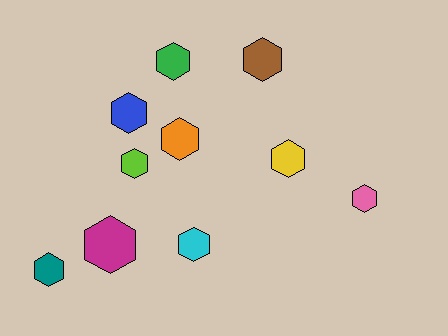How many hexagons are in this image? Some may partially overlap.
There are 10 hexagons.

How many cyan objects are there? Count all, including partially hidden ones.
There is 1 cyan object.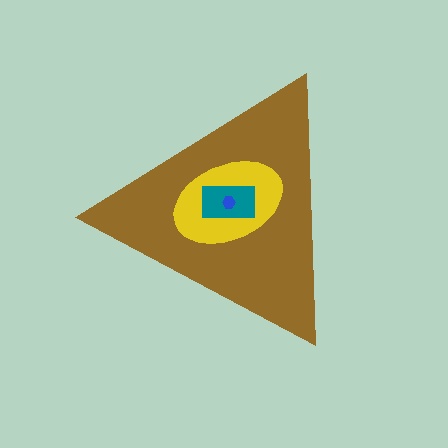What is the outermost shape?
The brown triangle.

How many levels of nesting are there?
4.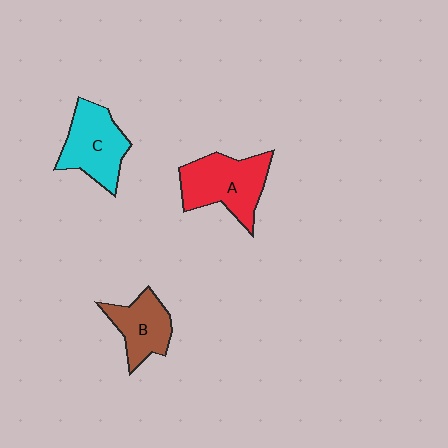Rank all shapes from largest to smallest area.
From largest to smallest: A (red), C (cyan), B (brown).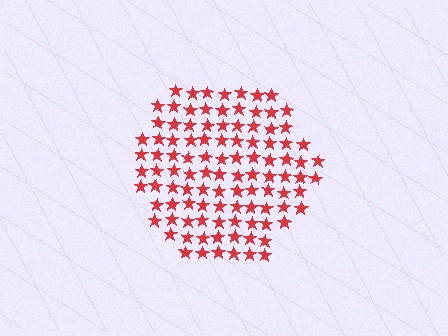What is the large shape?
The large shape is a hexagon.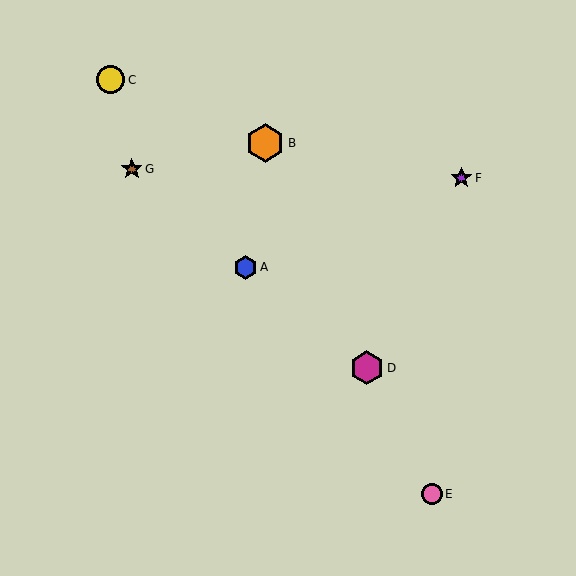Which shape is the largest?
The orange hexagon (labeled B) is the largest.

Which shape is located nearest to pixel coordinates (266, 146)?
The orange hexagon (labeled B) at (265, 143) is nearest to that location.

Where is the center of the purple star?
The center of the purple star is at (461, 178).